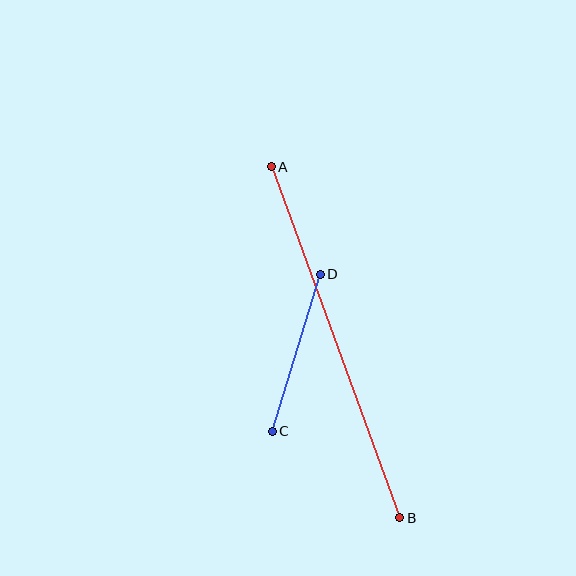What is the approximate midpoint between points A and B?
The midpoint is at approximately (336, 342) pixels.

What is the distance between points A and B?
The distance is approximately 374 pixels.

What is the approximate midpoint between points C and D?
The midpoint is at approximately (296, 353) pixels.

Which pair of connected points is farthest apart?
Points A and B are farthest apart.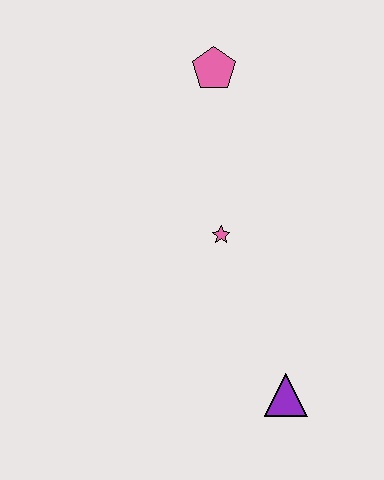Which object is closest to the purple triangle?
The pink star is closest to the purple triangle.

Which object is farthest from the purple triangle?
The pink pentagon is farthest from the purple triangle.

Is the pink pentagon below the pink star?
No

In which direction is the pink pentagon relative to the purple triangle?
The pink pentagon is above the purple triangle.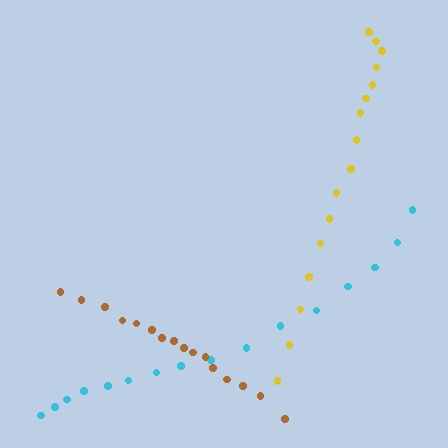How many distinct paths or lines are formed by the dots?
There are 3 distinct paths.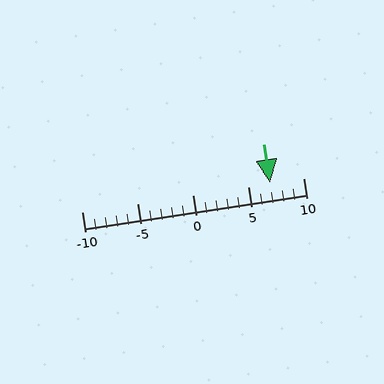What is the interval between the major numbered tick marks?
The major tick marks are spaced 5 units apart.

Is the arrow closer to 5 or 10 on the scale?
The arrow is closer to 5.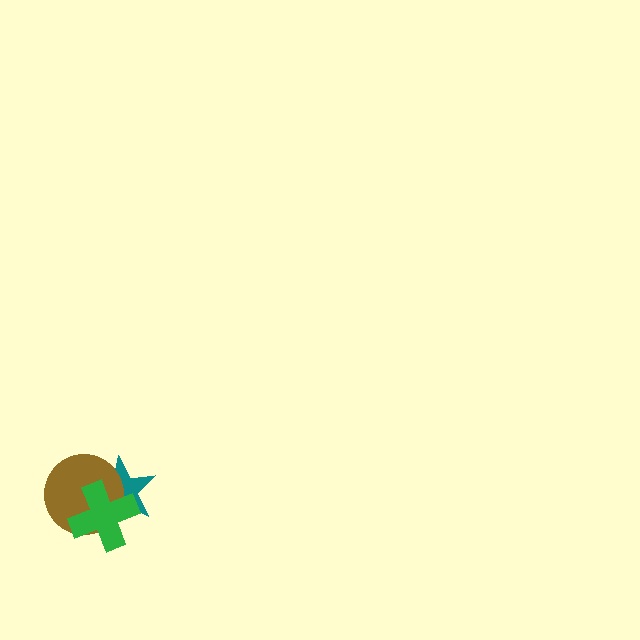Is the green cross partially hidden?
No, no other shape covers it.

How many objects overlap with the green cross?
2 objects overlap with the green cross.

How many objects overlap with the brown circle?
2 objects overlap with the brown circle.